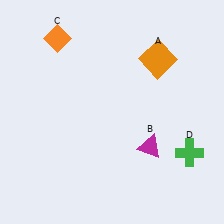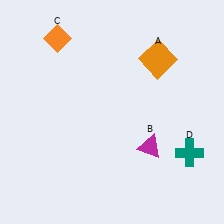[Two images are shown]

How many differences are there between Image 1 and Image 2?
There is 1 difference between the two images.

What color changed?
The cross (D) changed from green in Image 1 to teal in Image 2.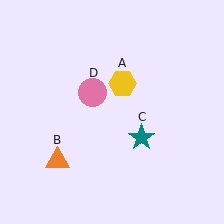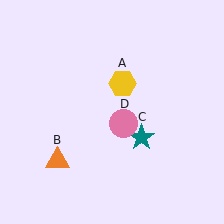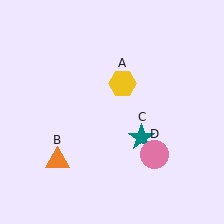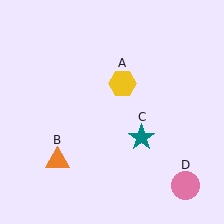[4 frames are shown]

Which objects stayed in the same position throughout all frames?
Yellow hexagon (object A) and orange triangle (object B) and teal star (object C) remained stationary.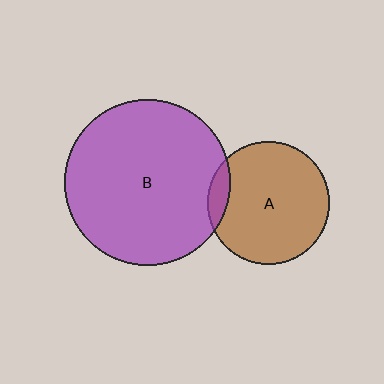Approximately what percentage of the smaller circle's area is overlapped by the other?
Approximately 10%.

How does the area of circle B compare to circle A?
Approximately 1.8 times.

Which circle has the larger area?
Circle B (purple).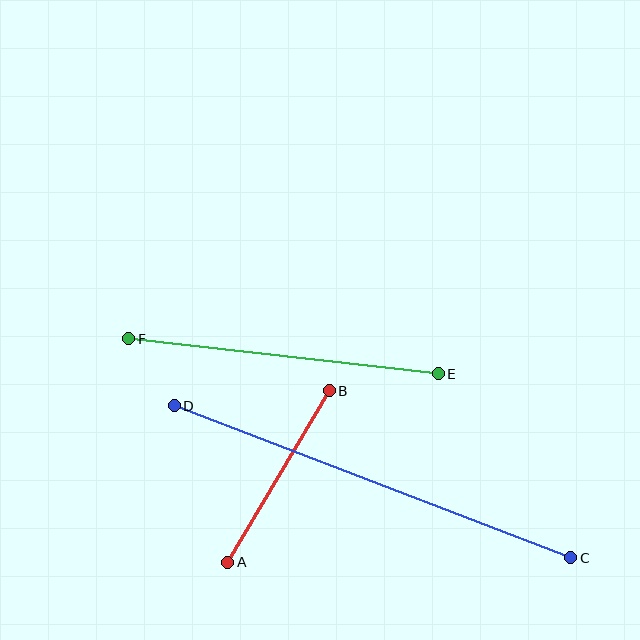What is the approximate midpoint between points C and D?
The midpoint is at approximately (372, 482) pixels.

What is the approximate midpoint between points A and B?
The midpoint is at approximately (278, 476) pixels.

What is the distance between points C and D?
The distance is approximately 425 pixels.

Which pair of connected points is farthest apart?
Points C and D are farthest apart.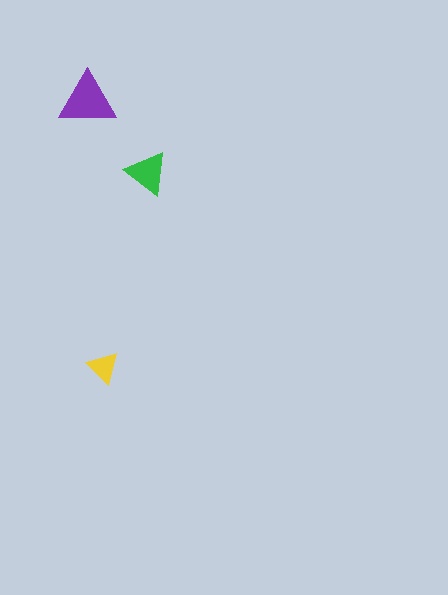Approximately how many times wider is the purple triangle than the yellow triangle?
About 2 times wider.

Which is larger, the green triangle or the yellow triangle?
The green one.